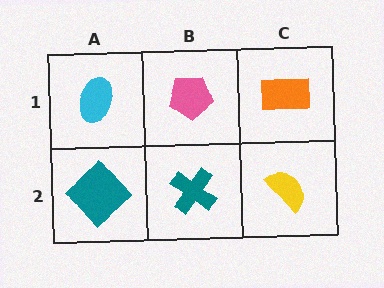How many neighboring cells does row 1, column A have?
2.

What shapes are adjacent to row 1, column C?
A yellow semicircle (row 2, column C), a pink pentagon (row 1, column B).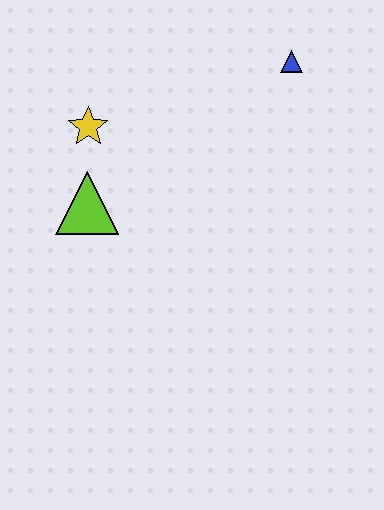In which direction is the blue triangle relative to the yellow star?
The blue triangle is to the right of the yellow star.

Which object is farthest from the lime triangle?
The blue triangle is farthest from the lime triangle.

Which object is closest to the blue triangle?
The yellow star is closest to the blue triangle.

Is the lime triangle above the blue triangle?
No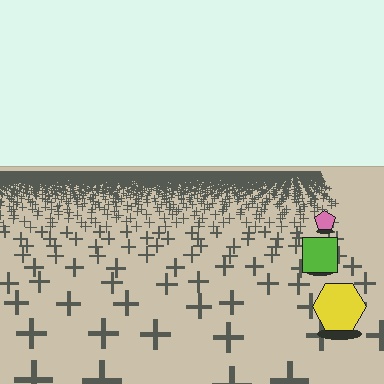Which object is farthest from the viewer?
The pink pentagon is farthest from the viewer. It appears smaller and the ground texture around it is denser.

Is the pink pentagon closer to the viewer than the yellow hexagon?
No. The yellow hexagon is closer — you can tell from the texture gradient: the ground texture is coarser near it.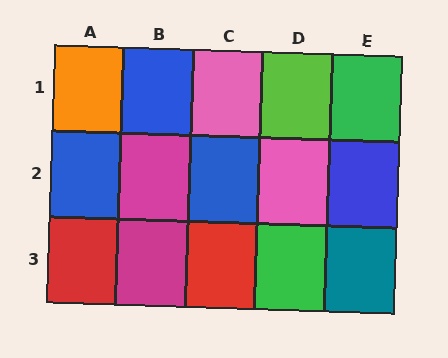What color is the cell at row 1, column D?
Lime.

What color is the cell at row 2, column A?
Blue.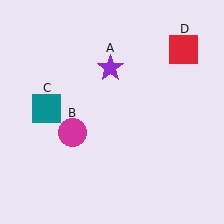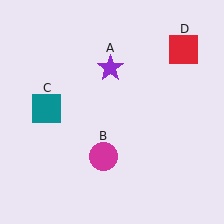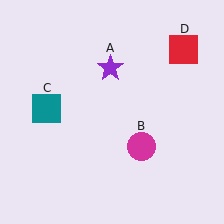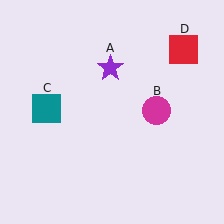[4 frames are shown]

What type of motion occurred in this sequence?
The magenta circle (object B) rotated counterclockwise around the center of the scene.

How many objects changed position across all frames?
1 object changed position: magenta circle (object B).